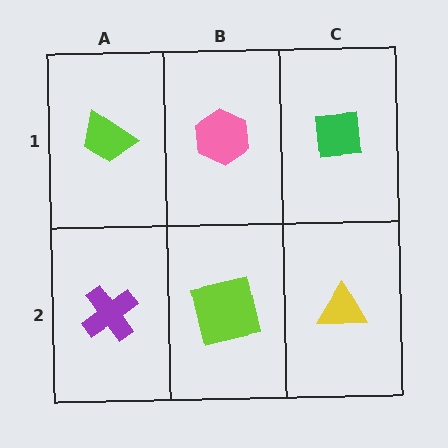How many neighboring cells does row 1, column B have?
3.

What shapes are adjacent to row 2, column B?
A pink hexagon (row 1, column B), a purple cross (row 2, column A), a yellow triangle (row 2, column C).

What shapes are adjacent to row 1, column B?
A lime square (row 2, column B), a lime trapezoid (row 1, column A), a green square (row 1, column C).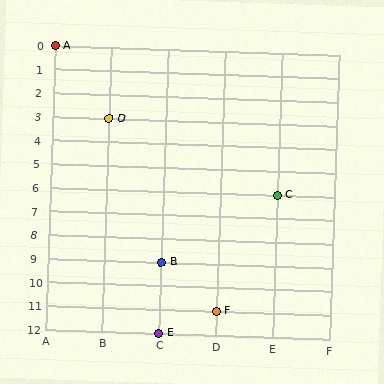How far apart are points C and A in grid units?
Points C and A are 4 columns and 6 rows apart (about 7.2 grid units diagonally).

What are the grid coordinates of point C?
Point C is at grid coordinates (E, 6).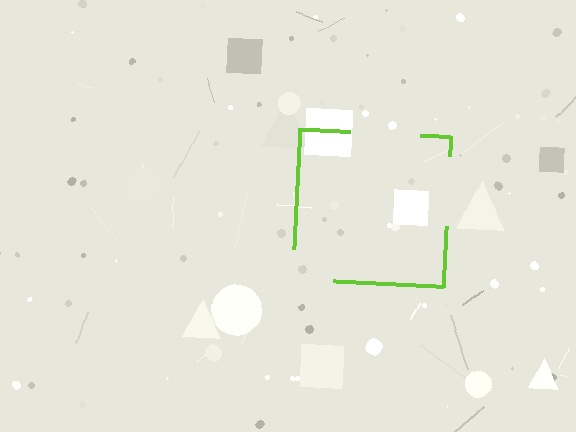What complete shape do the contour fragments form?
The contour fragments form a square.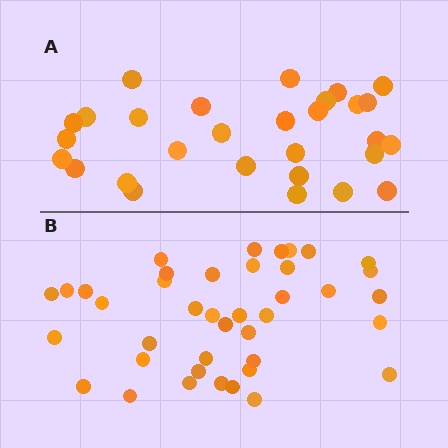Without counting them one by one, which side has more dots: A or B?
Region B (the bottom region) has more dots.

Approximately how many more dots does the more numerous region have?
Region B has roughly 12 or so more dots than region A.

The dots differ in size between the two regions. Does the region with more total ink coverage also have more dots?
No. Region A has more total ink coverage because its dots are larger, but region B actually contains more individual dots. Total area can be misleading — the number of items is what matters here.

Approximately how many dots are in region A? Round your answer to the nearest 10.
About 30 dots. (The exact count is 29, which rounds to 30.)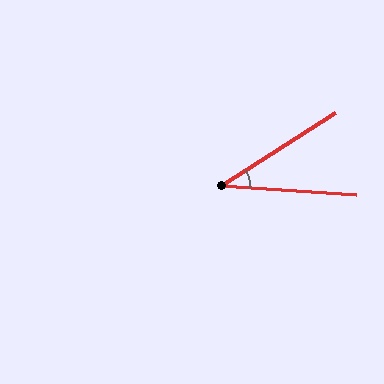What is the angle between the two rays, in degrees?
Approximately 37 degrees.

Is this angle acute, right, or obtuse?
It is acute.